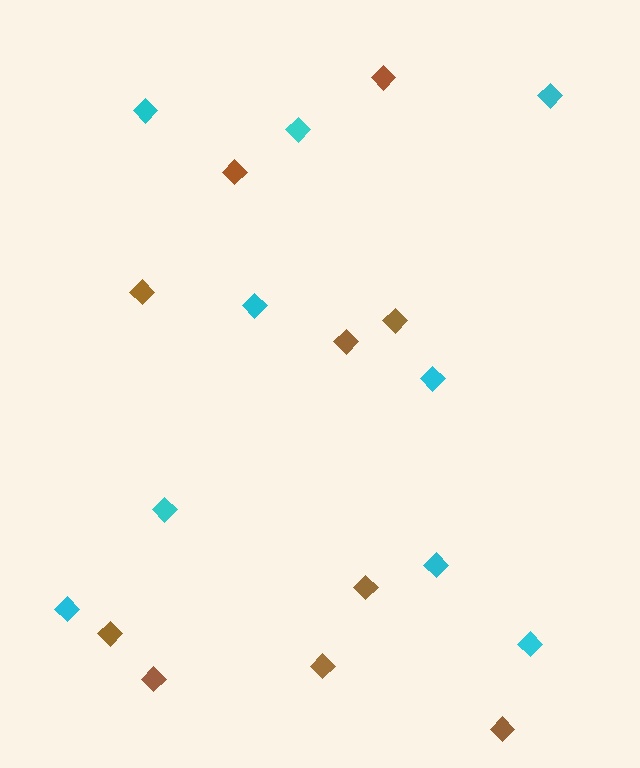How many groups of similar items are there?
There are 2 groups: one group of brown diamonds (10) and one group of cyan diamonds (9).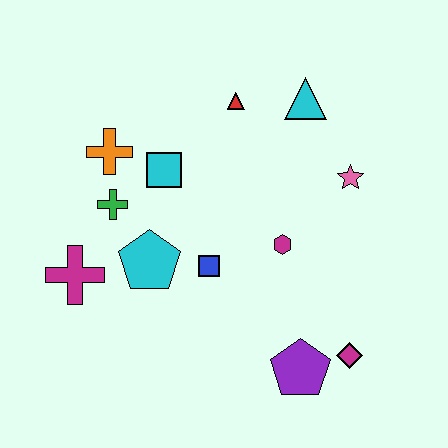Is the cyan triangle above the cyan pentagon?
Yes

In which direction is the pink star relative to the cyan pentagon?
The pink star is to the right of the cyan pentagon.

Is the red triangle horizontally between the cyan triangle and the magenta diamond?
No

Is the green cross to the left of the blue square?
Yes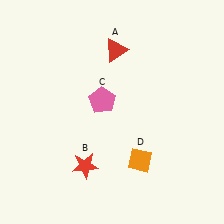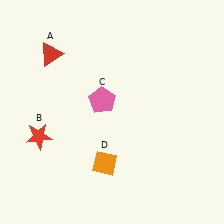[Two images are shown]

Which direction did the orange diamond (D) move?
The orange diamond (D) moved left.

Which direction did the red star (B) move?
The red star (B) moved left.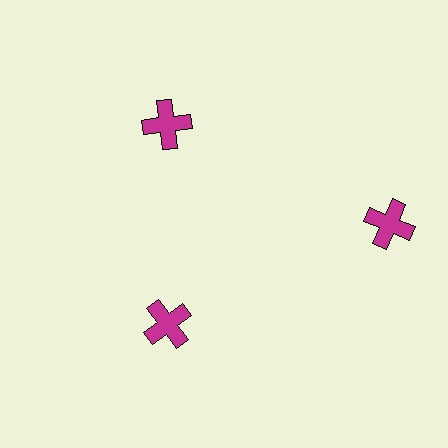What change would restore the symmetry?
The symmetry would be restored by moving it inward, back onto the ring so that all 3 crosses sit at equal angles and equal distance from the center.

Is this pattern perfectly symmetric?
No. The 3 magenta crosses are arranged in a ring, but one element near the 3 o'clock position is pushed outward from the center, breaking the 3-fold rotational symmetry.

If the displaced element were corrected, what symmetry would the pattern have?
It would have 3-fold rotational symmetry — the pattern would map onto itself every 120 degrees.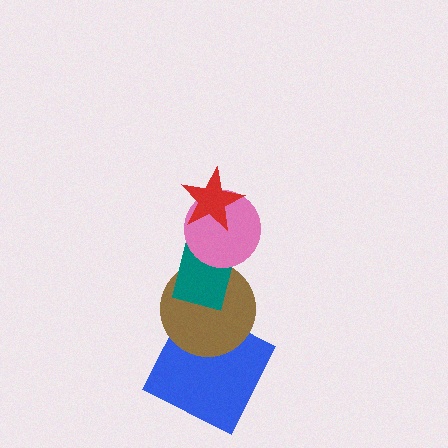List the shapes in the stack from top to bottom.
From top to bottom: the red star, the pink circle, the teal rectangle, the brown circle, the blue square.